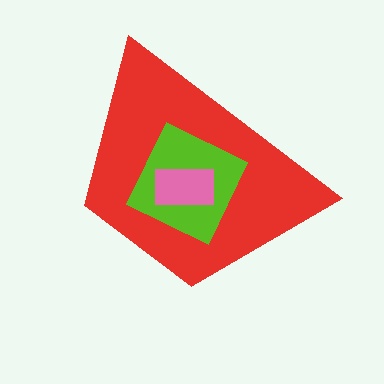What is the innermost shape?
The pink rectangle.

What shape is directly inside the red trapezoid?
The lime diamond.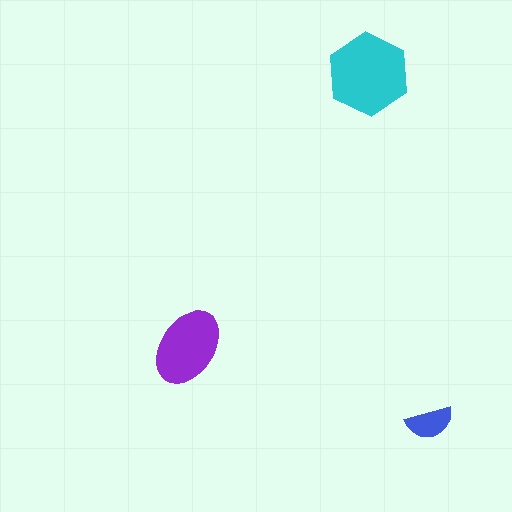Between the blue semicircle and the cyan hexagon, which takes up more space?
The cyan hexagon.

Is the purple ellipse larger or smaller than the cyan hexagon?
Smaller.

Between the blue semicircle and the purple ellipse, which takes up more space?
The purple ellipse.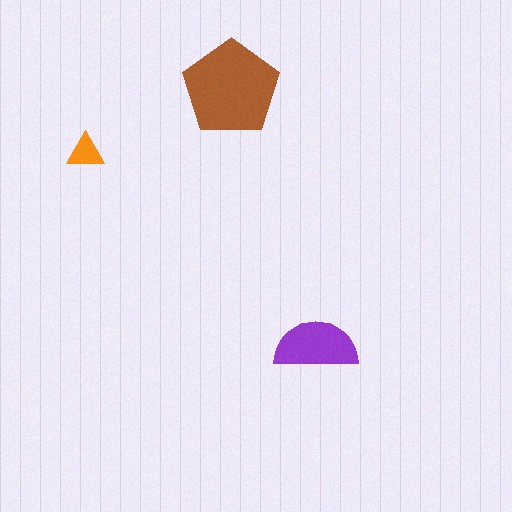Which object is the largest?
The brown pentagon.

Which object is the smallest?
The orange triangle.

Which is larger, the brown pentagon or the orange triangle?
The brown pentagon.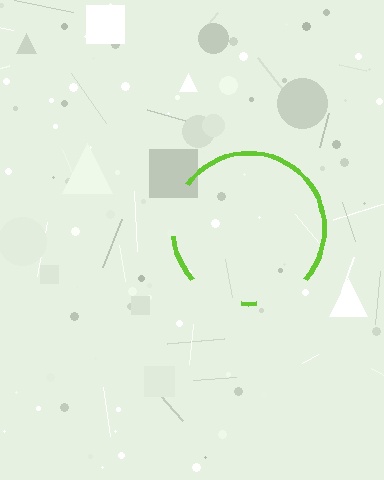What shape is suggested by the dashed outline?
The dashed outline suggests a circle.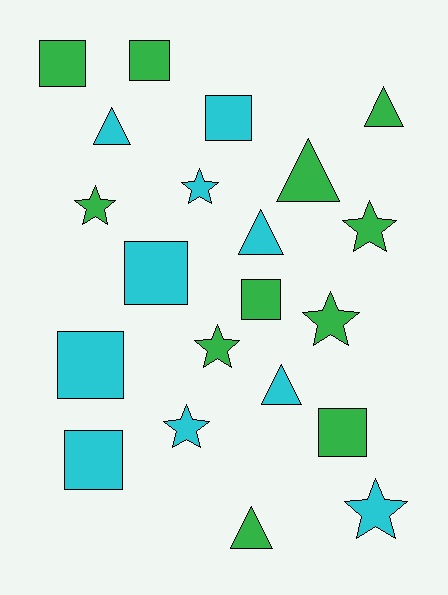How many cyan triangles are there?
There are 3 cyan triangles.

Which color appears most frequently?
Green, with 11 objects.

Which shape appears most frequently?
Square, with 8 objects.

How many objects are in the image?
There are 21 objects.